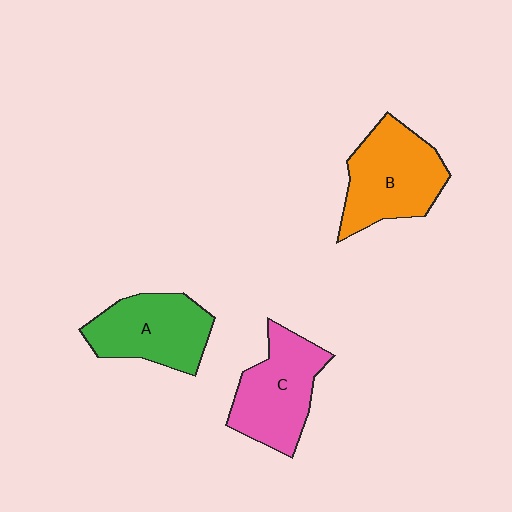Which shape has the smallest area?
Shape A (green).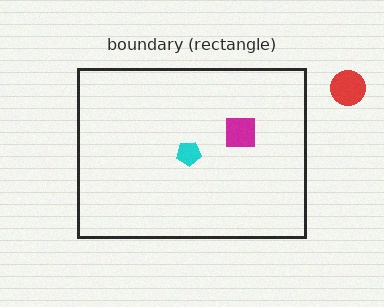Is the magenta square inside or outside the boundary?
Inside.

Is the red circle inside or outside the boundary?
Outside.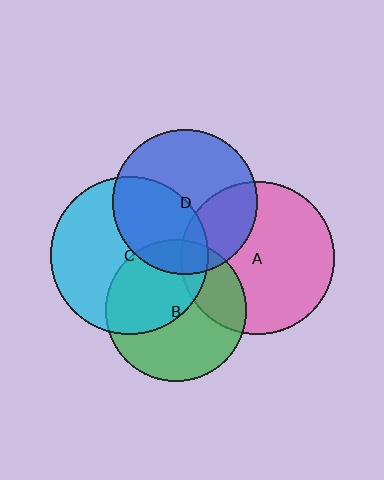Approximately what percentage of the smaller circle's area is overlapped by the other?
Approximately 30%.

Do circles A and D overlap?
Yes.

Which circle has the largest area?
Circle C (cyan).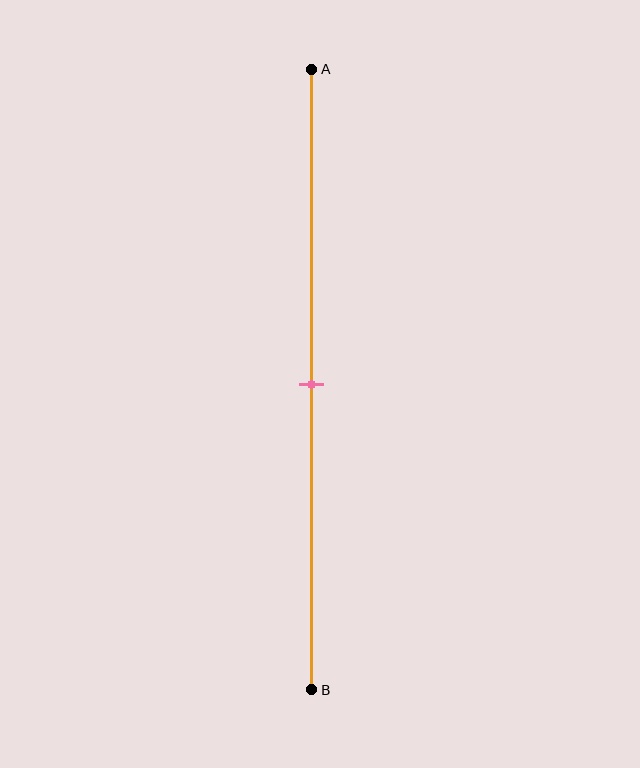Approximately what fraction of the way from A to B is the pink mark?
The pink mark is approximately 50% of the way from A to B.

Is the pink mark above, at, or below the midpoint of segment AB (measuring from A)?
The pink mark is approximately at the midpoint of segment AB.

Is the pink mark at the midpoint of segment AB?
Yes, the mark is approximately at the midpoint.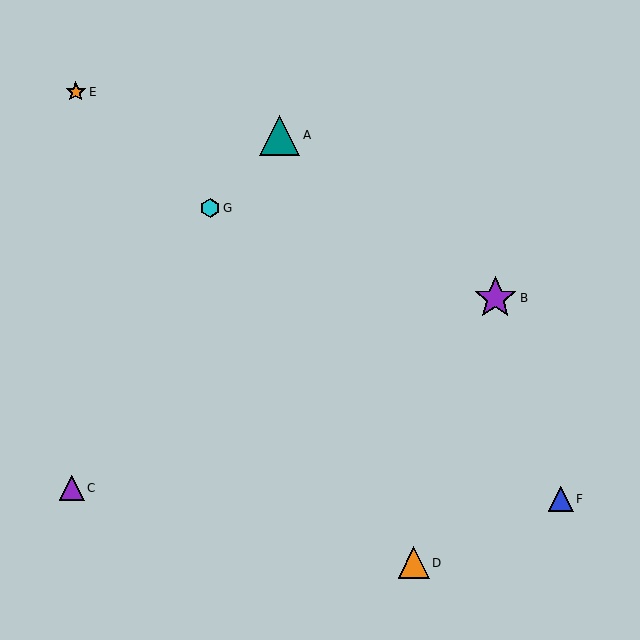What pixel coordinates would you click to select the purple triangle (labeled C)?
Click at (72, 488) to select the purple triangle C.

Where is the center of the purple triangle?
The center of the purple triangle is at (72, 488).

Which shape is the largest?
The purple star (labeled B) is the largest.